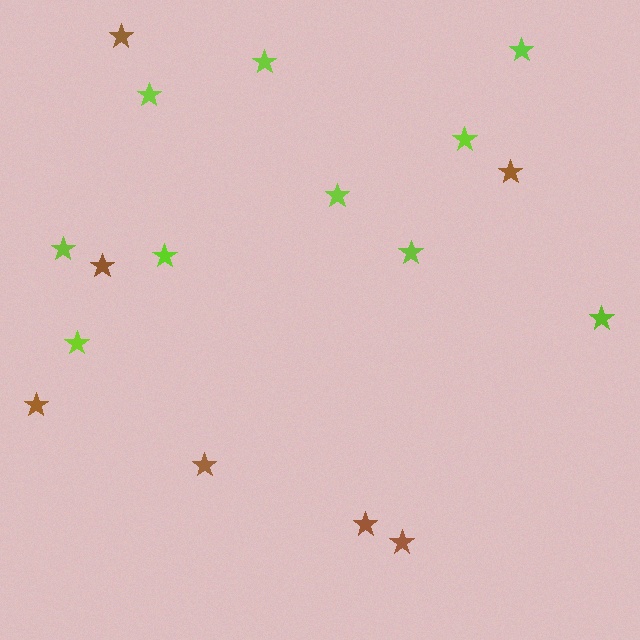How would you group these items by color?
There are 2 groups: one group of lime stars (10) and one group of brown stars (7).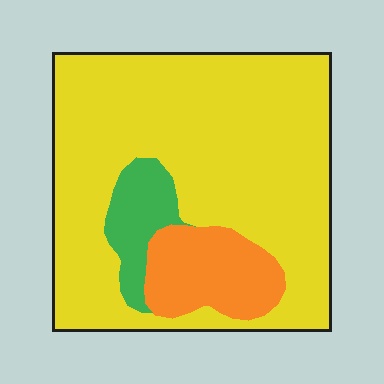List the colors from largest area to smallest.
From largest to smallest: yellow, orange, green.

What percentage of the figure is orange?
Orange takes up about one eighth (1/8) of the figure.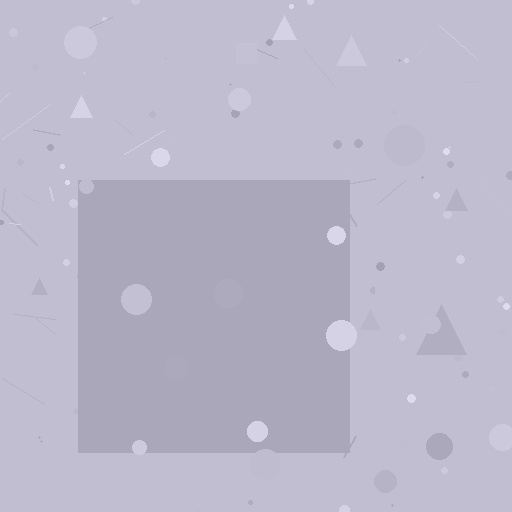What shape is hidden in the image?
A square is hidden in the image.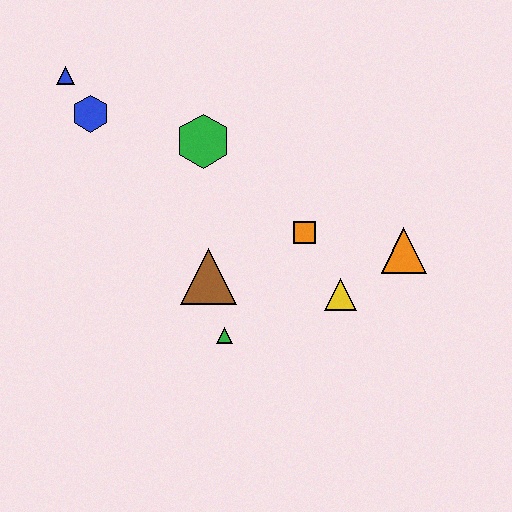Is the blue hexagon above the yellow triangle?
Yes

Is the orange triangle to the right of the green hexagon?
Yes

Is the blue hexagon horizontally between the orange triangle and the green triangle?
No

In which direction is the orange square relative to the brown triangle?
The orange square is to the right of the brown triangle.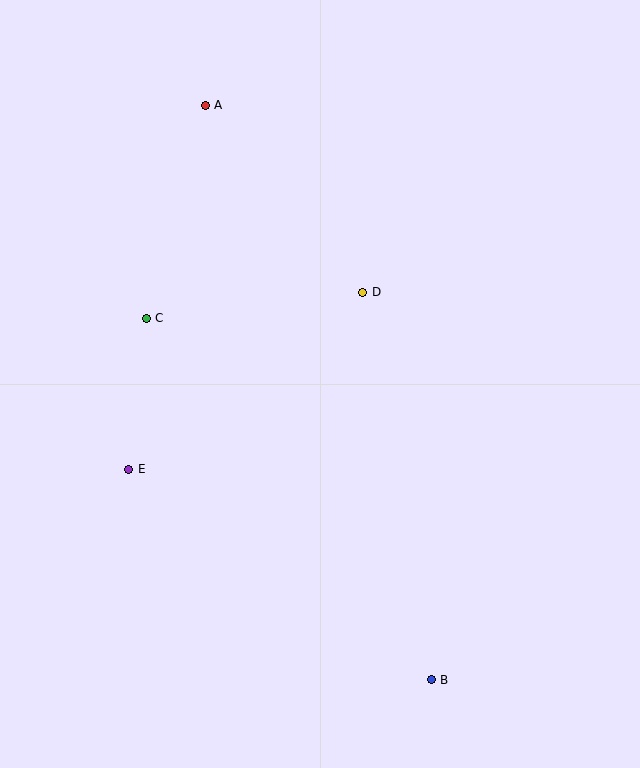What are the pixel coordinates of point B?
Point B is at (431, 680).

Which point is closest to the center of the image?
Point D at (363, 292) is closest to the center.